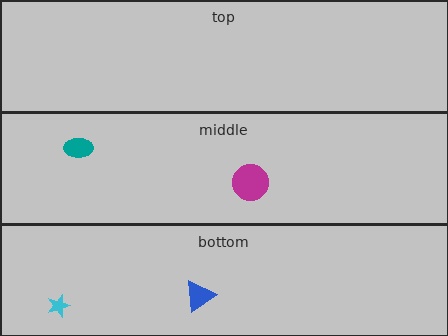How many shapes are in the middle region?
2.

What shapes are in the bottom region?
The blue triangle, the cyan star.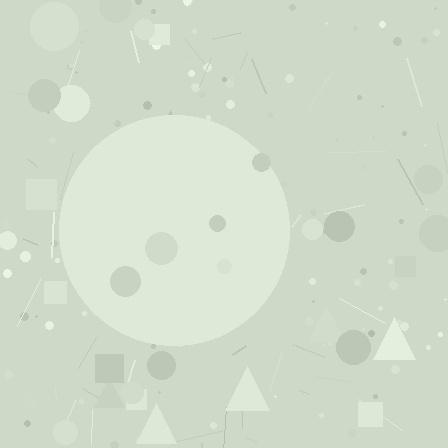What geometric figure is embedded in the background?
A circle is embedded in the background.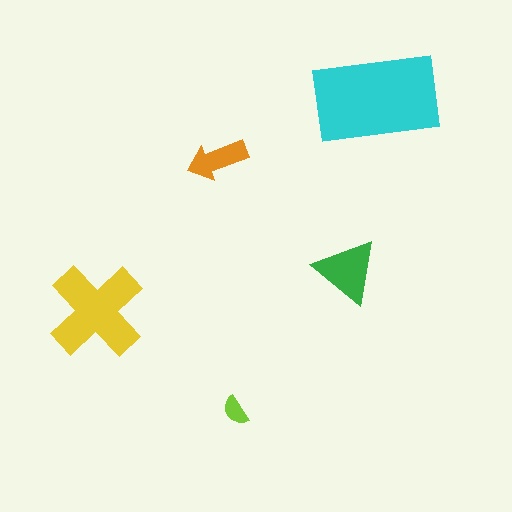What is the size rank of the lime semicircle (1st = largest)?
5th.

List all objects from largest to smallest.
The cyan rectangle, the yellow cross, the green triangle, the orange arrow, the lime semicircle.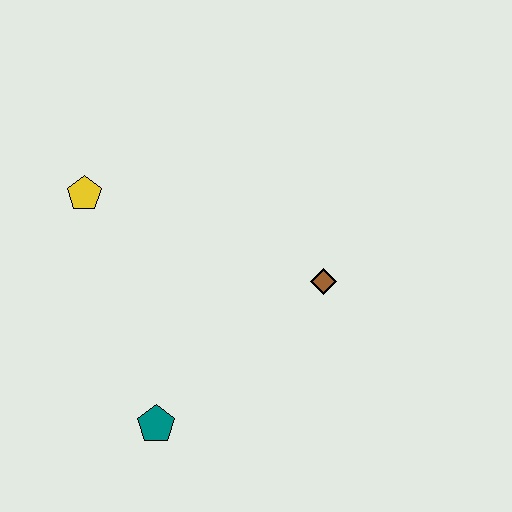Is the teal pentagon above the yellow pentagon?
No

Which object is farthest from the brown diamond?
The yellow pentagon is farthest from the brown diamond.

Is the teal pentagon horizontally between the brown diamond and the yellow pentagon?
Yes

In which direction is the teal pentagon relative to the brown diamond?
The teal pentagon is to the left of the brown diamond.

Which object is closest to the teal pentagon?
The brown diamond is closest to the teal pentagon.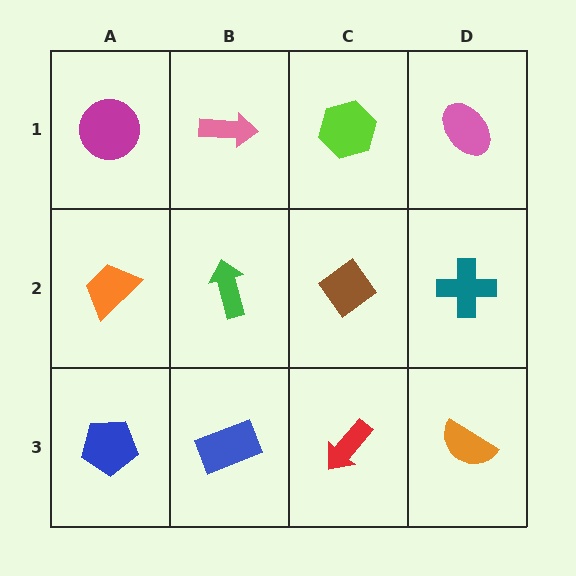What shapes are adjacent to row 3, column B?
A green arrow (row 2, column B), a blue pentagon (row 3, column A), a red arrow (row 3, column C).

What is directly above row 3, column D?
A teal cross.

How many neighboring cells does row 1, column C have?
3.